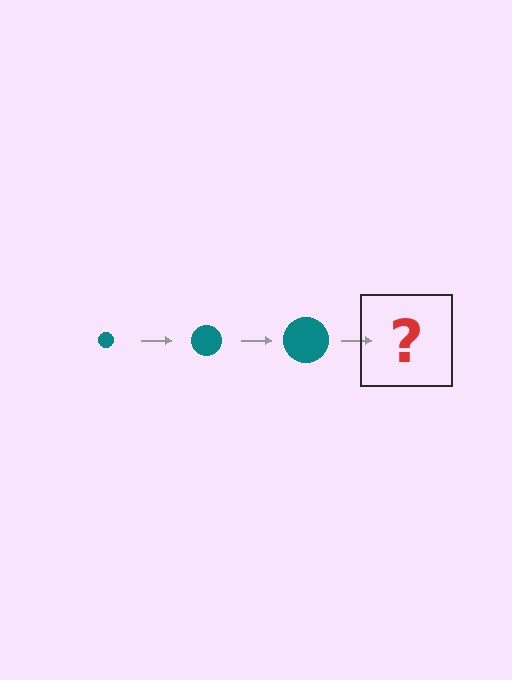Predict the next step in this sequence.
The next step is a teal circle, larger than the previous one.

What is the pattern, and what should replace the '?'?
The pattern is that the circle gets progressively larger each step. The '?' should be a teal circle, larger than the previous one.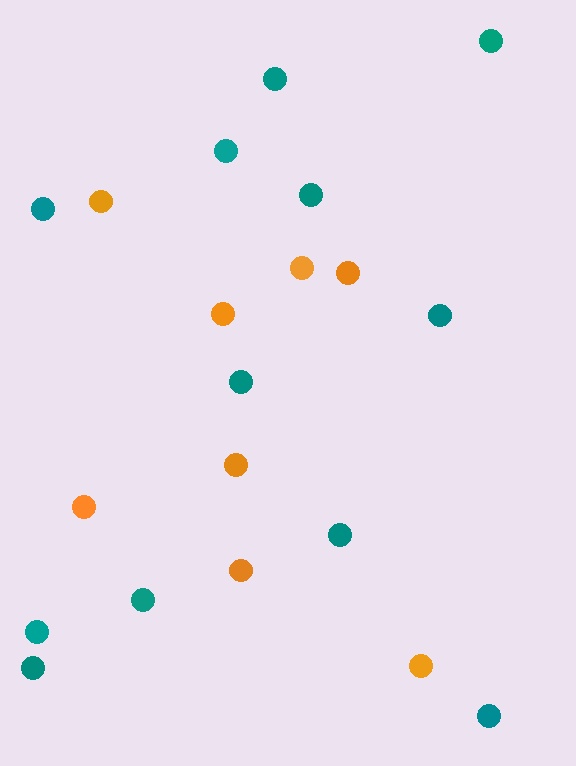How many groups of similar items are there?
There are 2 groups: one group of teal circles (12) and one group of orange circles (8).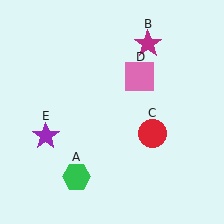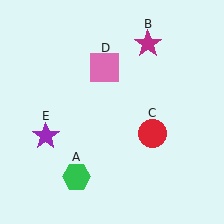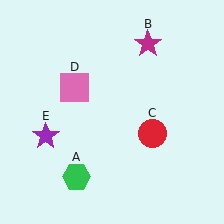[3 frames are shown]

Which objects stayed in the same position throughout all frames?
Green hexagon (object A) and magenta star (object B) and red circle (object C) and purple star (object E) remained stationary.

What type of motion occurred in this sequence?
The pink square (object D) rotated counterclockwise around the center of the scene.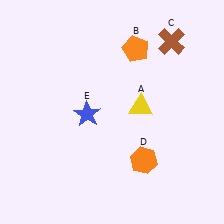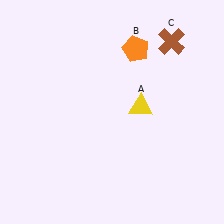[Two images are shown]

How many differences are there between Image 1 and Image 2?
There are 2 differences between the two images.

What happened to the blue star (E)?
The blue star (E) was removed in Image 2. It was in the bottom-left area of Image 1.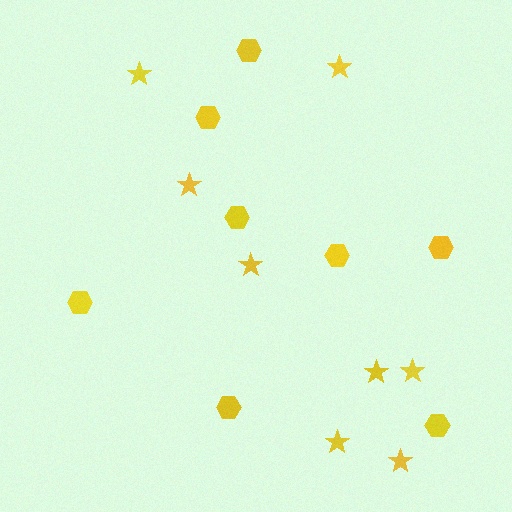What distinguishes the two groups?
There are 2 groups: one group of hexagons (8) and one group of stars (8).